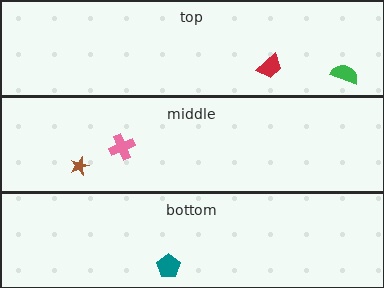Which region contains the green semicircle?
The top region.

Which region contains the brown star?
The middle region.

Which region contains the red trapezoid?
The top region.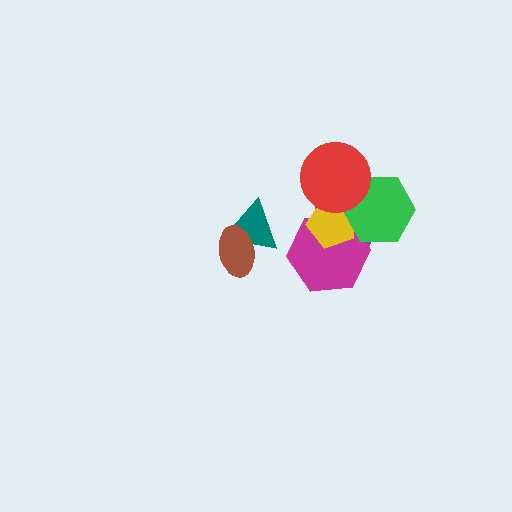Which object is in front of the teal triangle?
The brown ellipse is in front of the teal triangle.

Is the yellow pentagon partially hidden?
Yes, it is partially covered by another shape.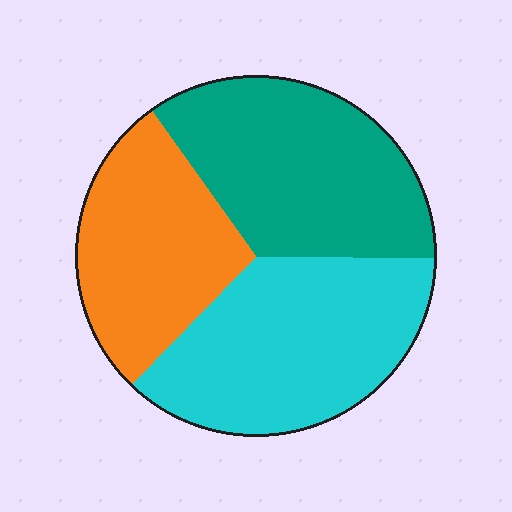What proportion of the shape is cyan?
Cyan covers about 35% of the shape.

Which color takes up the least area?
Orange, at roughly 30%.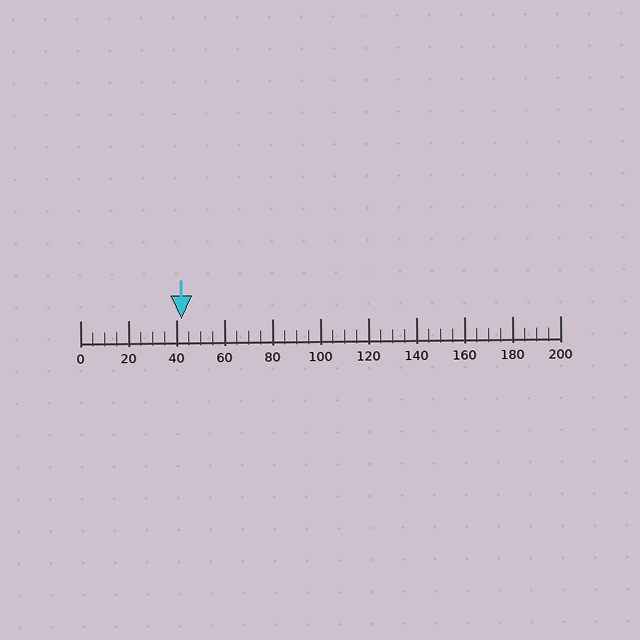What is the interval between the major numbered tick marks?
The major tick marks are spaced 20 units apart.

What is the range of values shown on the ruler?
The ruler shows values from 0 to 200.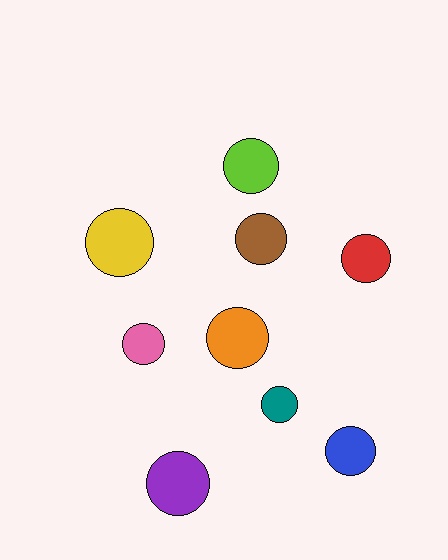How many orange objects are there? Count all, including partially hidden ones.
There is 1 orange object.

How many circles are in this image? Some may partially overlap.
There are 9 circles.